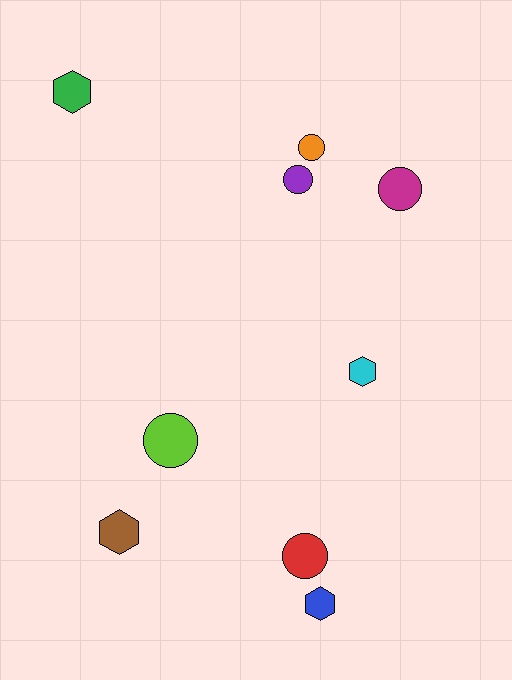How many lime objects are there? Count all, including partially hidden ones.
There is 1 lime object.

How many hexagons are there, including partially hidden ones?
There are 4 hexagons.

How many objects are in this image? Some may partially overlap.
There are 9 objects.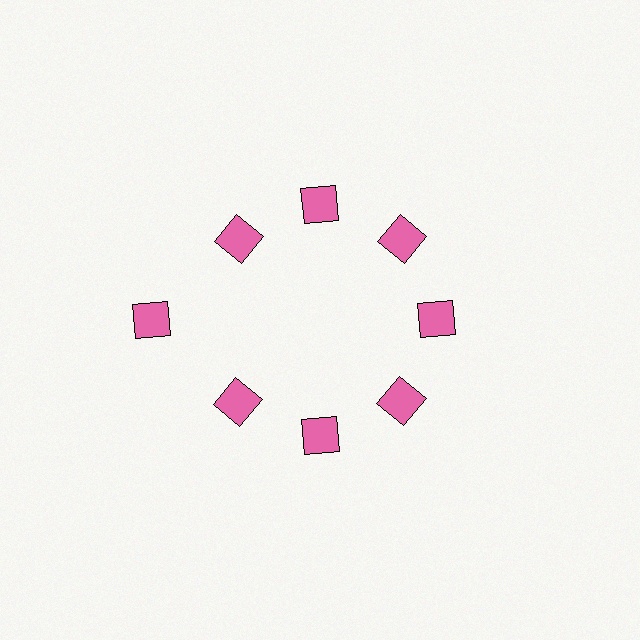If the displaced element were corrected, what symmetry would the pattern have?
It would have 8-fold rotational symmetry — the pattern would map onto itself every 45 degrees.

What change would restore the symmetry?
The symmetry would be restored by moving it inward, back onto the ring so that all 8 diamonds sit at equal angles and equal distance from the center.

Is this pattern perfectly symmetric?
No. The 8 pink diamonds are arranged in a ring, but one element near the 9 o'clock position is pushed outward from the center, breaking the 8-fold rotational symmetry.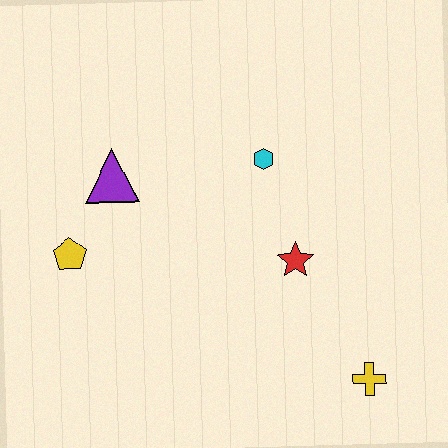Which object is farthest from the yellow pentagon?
The yellow cross is farthest from the yellow pentagon.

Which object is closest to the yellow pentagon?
The purple triangle is closest to the yellow pentagon.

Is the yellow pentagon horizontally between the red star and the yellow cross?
No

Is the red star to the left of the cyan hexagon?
No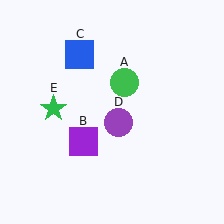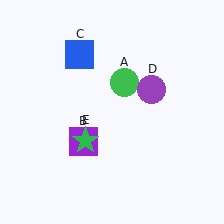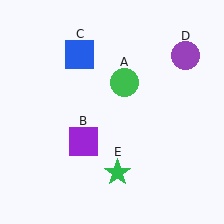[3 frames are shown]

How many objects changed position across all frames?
2 objects changed position: purple circle (object D), green star (object E).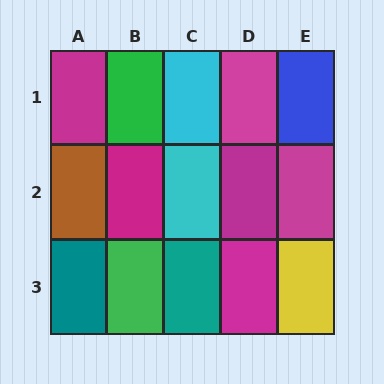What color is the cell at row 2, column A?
Brown.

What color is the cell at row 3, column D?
Magenta.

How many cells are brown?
1 cell is brown.